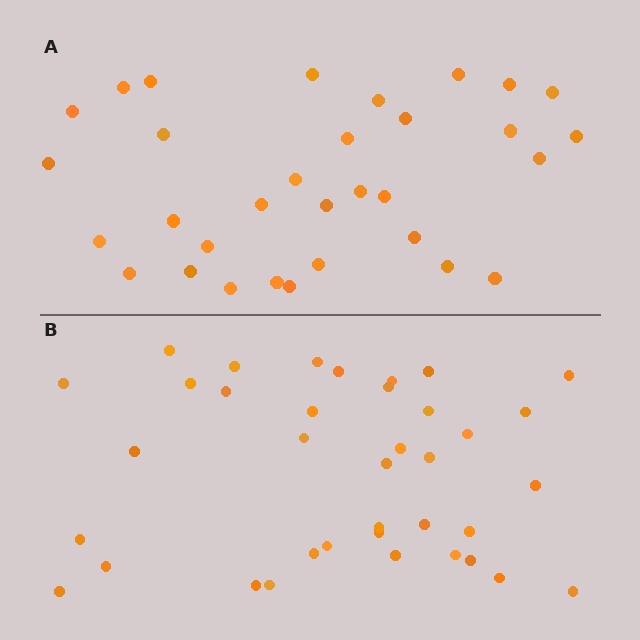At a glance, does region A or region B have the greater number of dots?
Region B (the bottom region) has more dots.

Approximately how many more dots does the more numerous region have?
Region B has about 5 more dots than region A.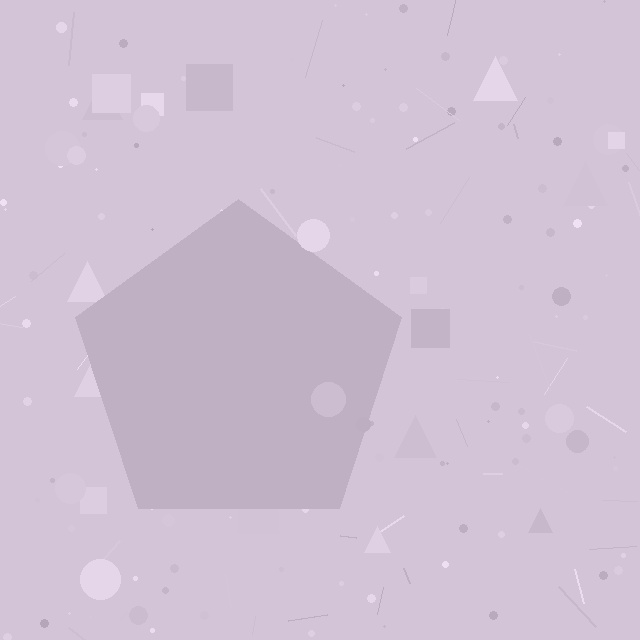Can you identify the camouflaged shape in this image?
The camouflaged shape is a pentagon.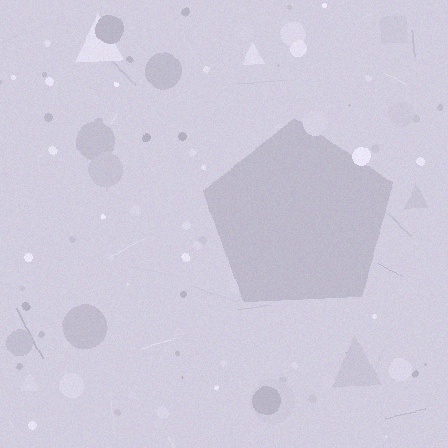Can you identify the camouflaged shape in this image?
The camouflaged shape is a pentagon.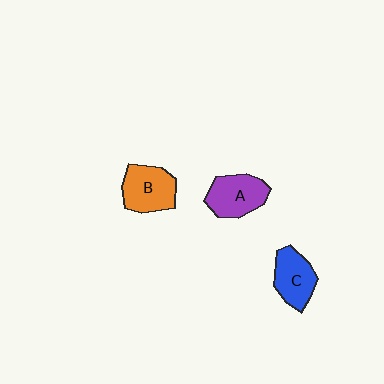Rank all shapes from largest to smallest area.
From largest to smallest: B (orange), A (purple), C (blue).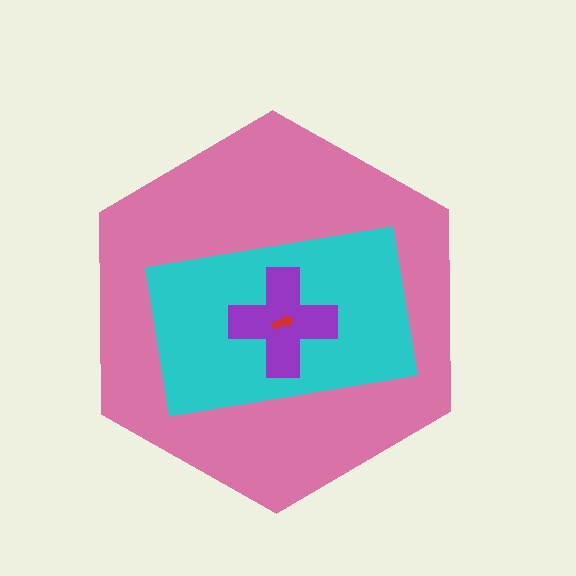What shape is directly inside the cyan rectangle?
The purple cross.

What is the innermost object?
The red arrow.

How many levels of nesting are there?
4.